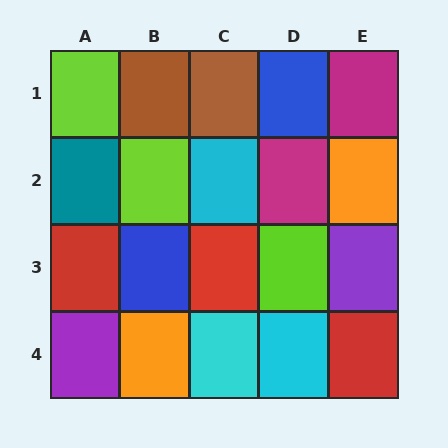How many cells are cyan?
3 cells are cyan.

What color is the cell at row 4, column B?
Orange.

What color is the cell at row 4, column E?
Red.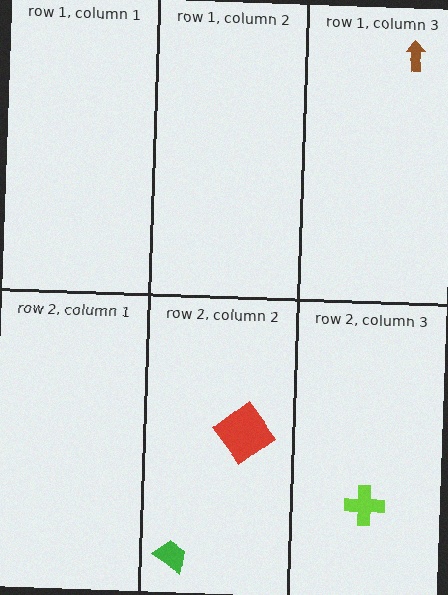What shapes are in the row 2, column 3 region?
The lime cross.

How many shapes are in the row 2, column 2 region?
2.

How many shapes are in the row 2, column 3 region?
1.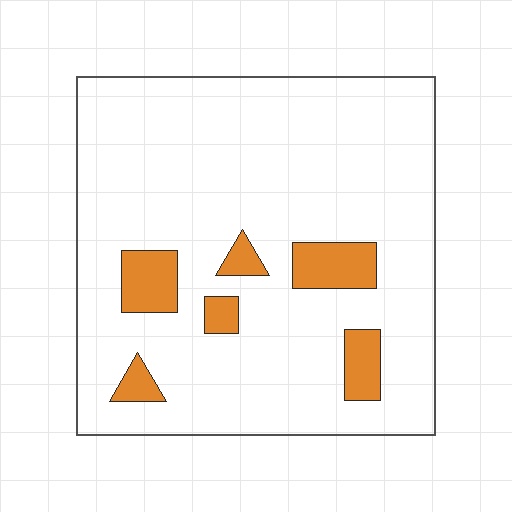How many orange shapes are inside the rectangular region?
6.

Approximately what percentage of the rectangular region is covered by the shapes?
Approximately 10%.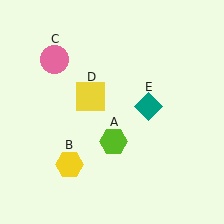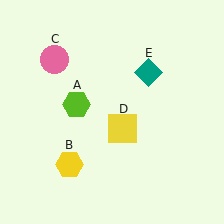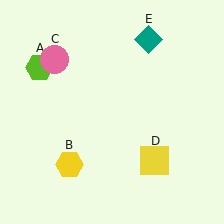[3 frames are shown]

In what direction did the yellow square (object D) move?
The yellow square (object D) moved down and to the right.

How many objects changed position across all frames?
3 objects changed position: lime hexagon (object A), yellow square (object D), teal diamond (object E).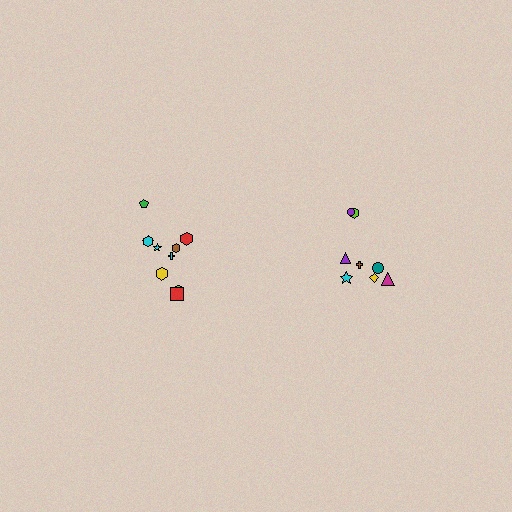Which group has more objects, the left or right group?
The left group.